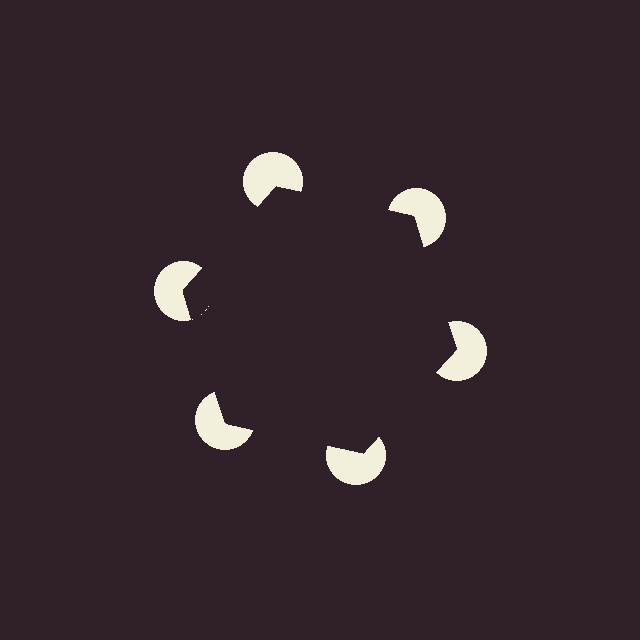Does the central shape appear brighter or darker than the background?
It typically appears slightly darker than the background, even though no actual brightness change is drawn.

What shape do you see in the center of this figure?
An illusory hexagon — its edges are inferred from the aligned wedge cuts in the pac-man discs, not physically drawn.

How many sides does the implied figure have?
6 sides.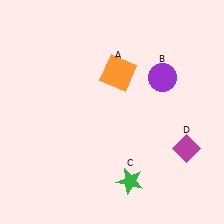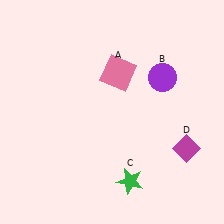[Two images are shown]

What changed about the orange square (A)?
In Image 1, A is orange. In Image 2, it changed to pink.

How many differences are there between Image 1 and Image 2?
There is 1 difference between the two images.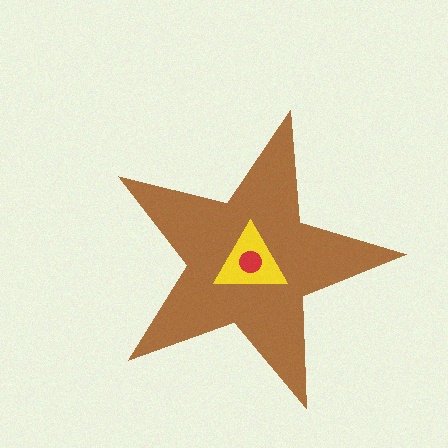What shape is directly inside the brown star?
The yellow triangle.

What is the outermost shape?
The brown star.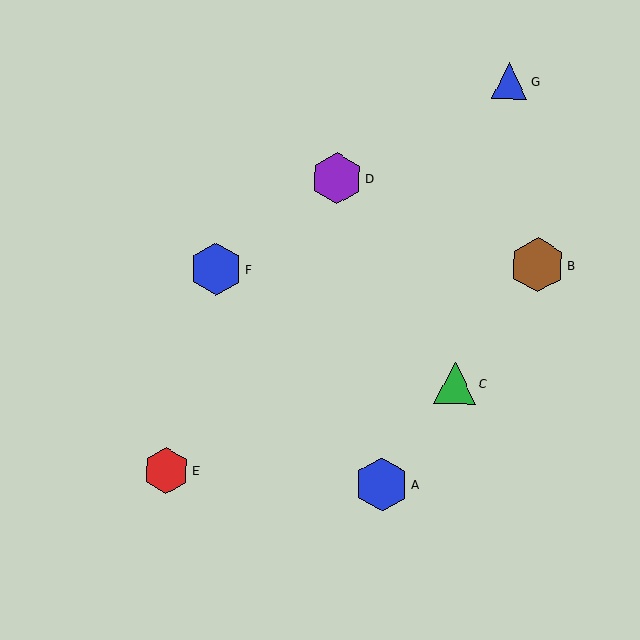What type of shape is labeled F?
Shape F is a blue hexagon.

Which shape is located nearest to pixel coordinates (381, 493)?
The blue hexagon (labeled A) at (382, 485) is nearest to that location.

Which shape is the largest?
The brown hexagon (labeled B) is the largest.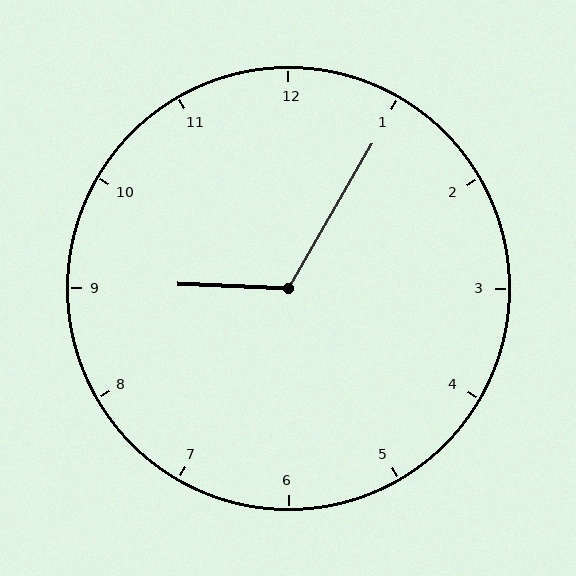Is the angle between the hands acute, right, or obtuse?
It is obtuse.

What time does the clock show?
9:05.